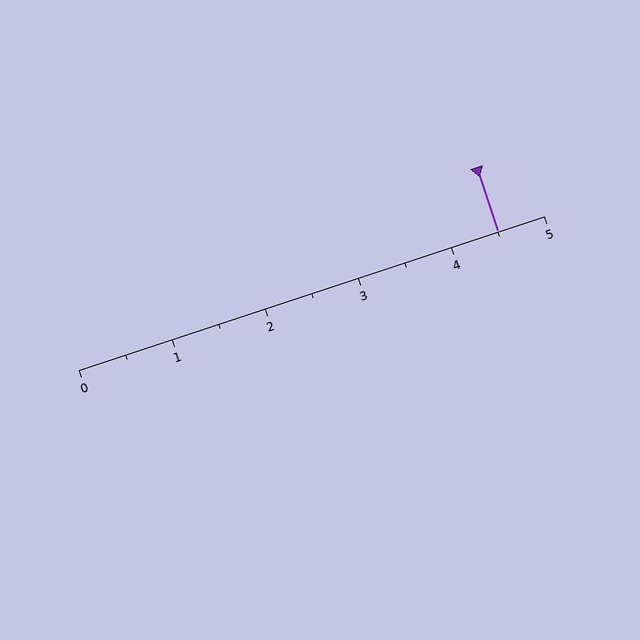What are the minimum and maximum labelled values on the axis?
The axis runs from 0 to 5.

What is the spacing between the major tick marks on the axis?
The major ticks are spaced 1 apart.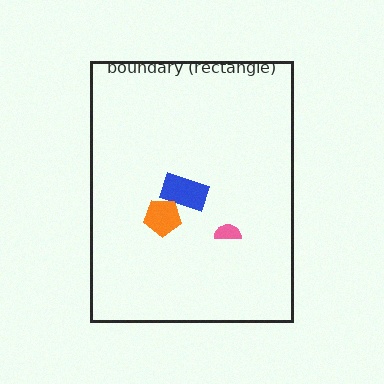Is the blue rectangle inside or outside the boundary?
Inside.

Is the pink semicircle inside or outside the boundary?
Inside.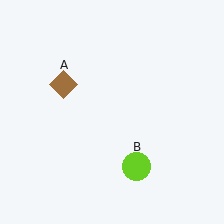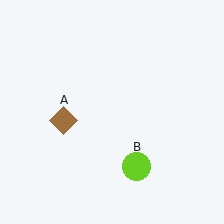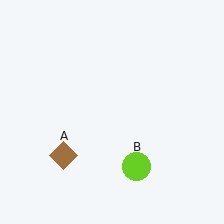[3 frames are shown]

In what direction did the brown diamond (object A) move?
The brown diamond (object A) moved down.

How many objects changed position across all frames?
1 object changed position: brown diamond (object A).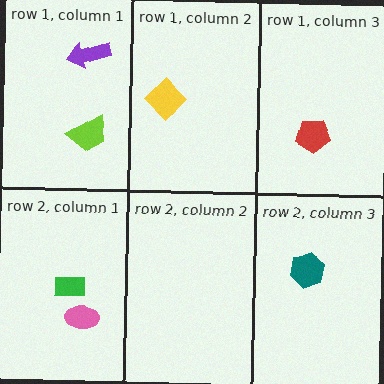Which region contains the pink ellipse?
The row 2, column 1 region.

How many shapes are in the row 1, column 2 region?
1.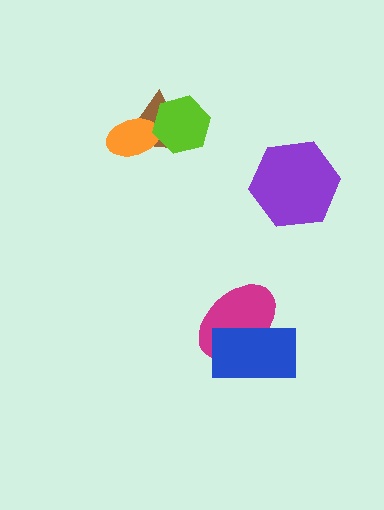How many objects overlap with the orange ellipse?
2 objects overlap with the orange ellipse.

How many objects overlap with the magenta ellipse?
1 object overlaps with the magenta ellipse.